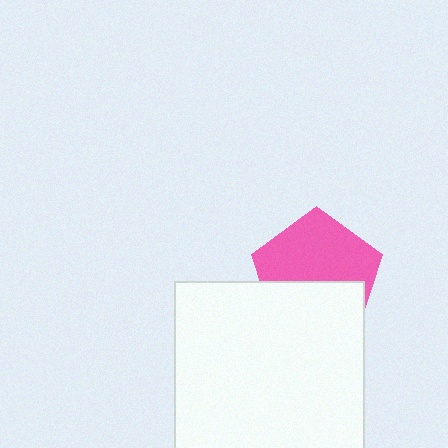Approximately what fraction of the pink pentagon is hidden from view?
Roughly 42% of the pink pentagon is hidden behind the white square.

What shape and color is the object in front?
The object in front is a white square.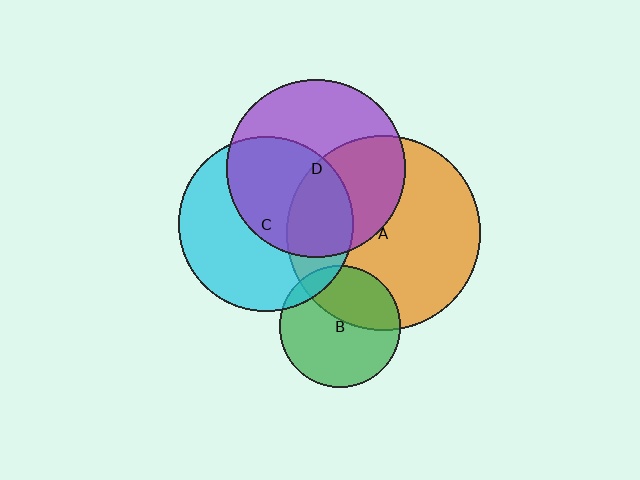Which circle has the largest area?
Circle A (orange).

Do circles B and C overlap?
Yes.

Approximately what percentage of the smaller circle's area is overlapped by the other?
Approximately 10%.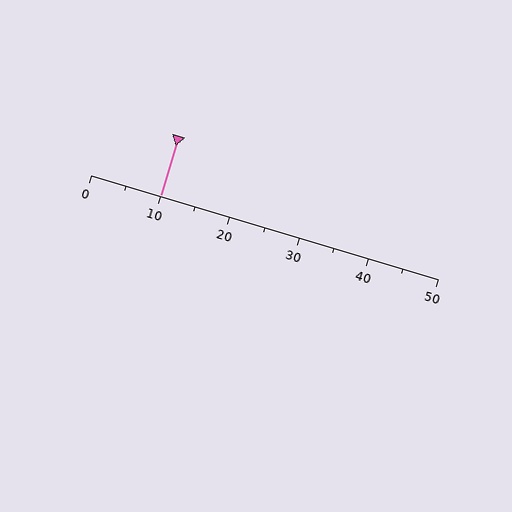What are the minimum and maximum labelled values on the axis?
The axis runs from 0 to 50.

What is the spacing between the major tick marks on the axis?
The major ticks are spaced 10 apart.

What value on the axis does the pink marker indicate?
The marker indicates approximately 10.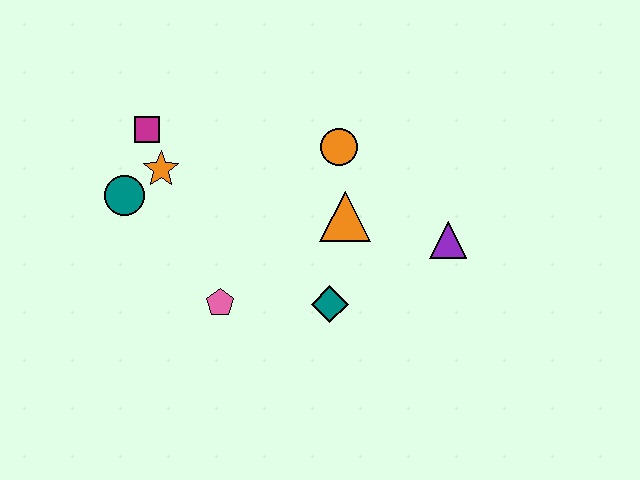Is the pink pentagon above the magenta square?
No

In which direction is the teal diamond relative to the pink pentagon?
The teal diamond is to the right of the pink pentagon.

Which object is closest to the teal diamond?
The orange triangle is closest to the teal diamond.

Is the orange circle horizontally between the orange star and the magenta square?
No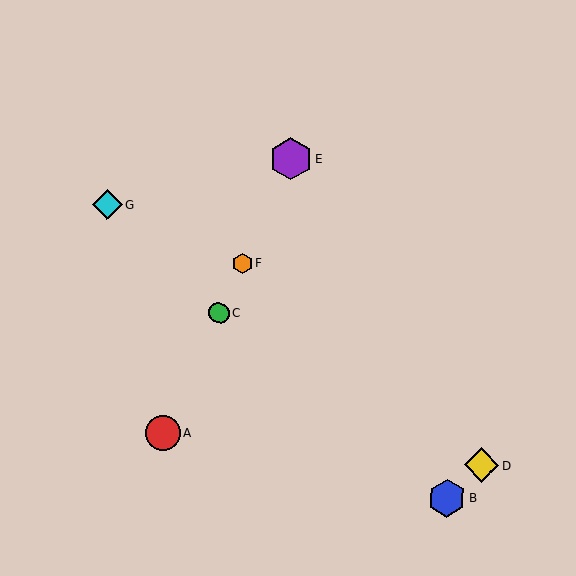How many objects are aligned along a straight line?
4 objects (A, C, E, F) are aligned along a straight line.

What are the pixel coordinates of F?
Object F is at (242, 263).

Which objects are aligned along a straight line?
Objects A, C, E, F are aligned along a straight line.